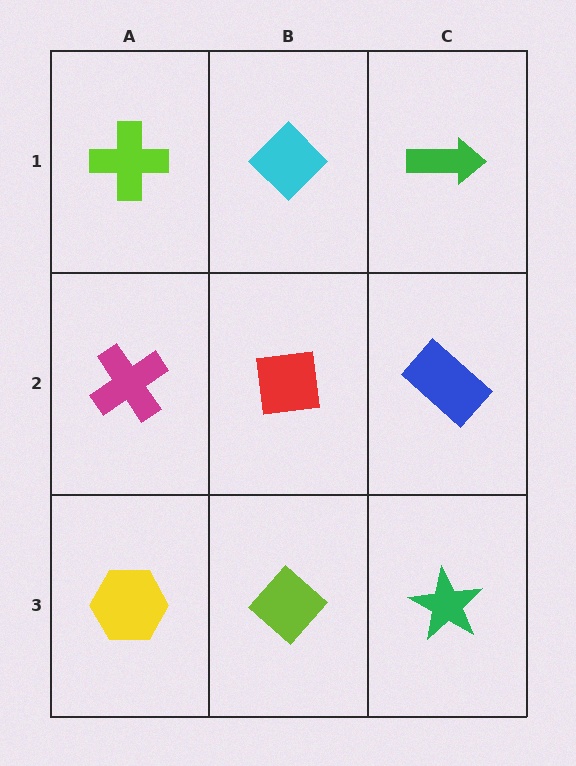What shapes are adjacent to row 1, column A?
A magenta cross (row 2, column A), a cyan diamond (row 1, column B).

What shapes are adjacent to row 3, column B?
A red square (row 2, column B), a yellow hexagon (row 3, column A), a green star (row 3, column C).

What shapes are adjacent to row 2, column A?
A lime cross (row 1, column A), a yellow hexagon (row 3, column A), a red square (row 2, column B).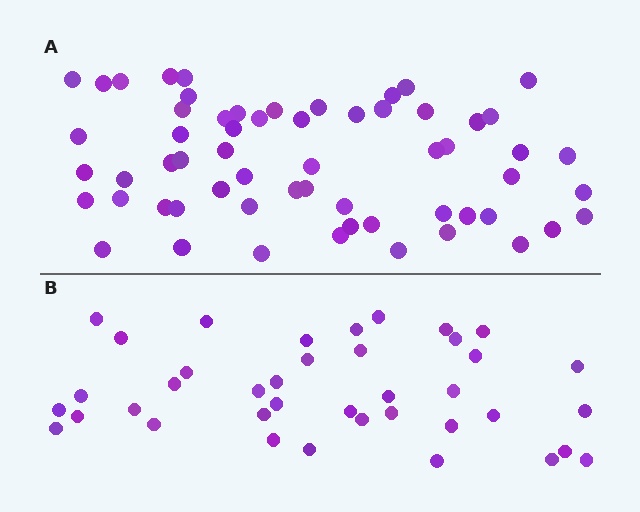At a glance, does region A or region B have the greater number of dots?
Region A (the top region) has more dots.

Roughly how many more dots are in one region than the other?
Region A has approximately 20 more dots than region B.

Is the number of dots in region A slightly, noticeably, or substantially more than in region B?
Region A has substantially more. The ratio is roughly 1.5 to 1.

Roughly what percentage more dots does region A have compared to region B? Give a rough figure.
About 55% more.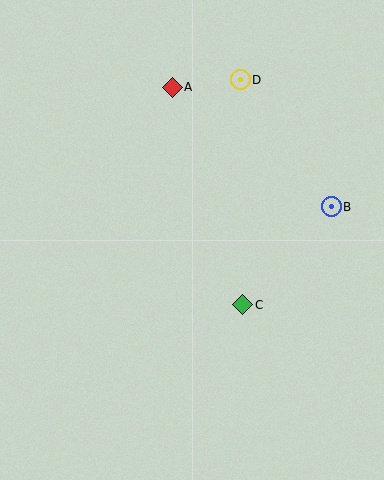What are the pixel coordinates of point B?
Point B is at (331, 207).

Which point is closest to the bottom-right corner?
Point C is closest to the bottom-right corner.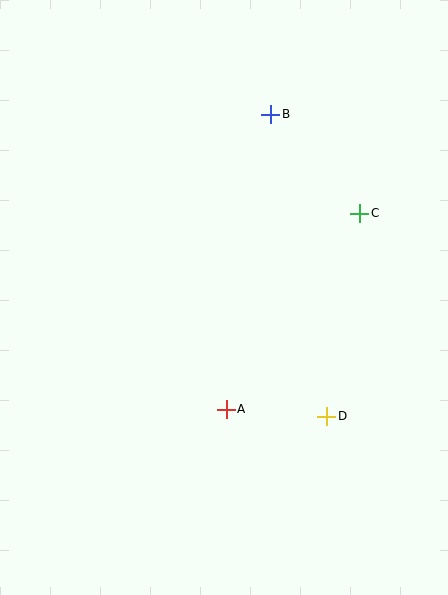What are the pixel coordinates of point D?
Point D is at (327, 416).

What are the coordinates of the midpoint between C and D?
The midpoint between C and D is at (343, 315).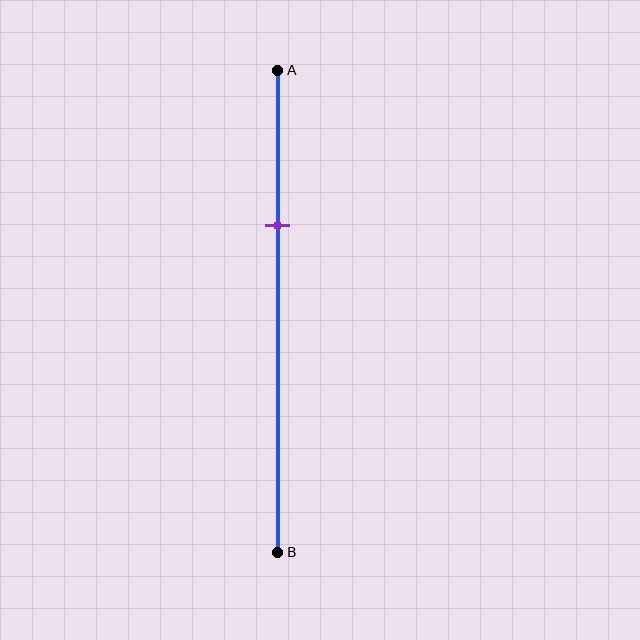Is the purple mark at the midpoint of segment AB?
No, the mark is at about 30% from A, not at the 50% midpoint.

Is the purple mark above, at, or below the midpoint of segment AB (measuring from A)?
The purple mark is above the midpoint of segment AB.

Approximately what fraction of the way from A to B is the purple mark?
The purple mark is approximately 30% of the way from A to B.